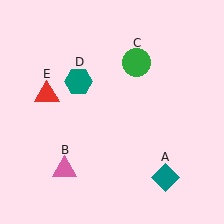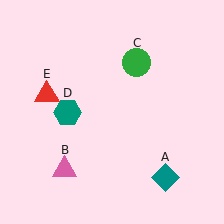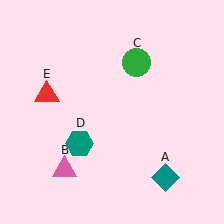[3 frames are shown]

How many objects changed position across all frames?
1 object changed position: teal hexagon (object D).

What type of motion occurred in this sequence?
The teal hexagon (object D) rotated counterclockwise around the center of the scene.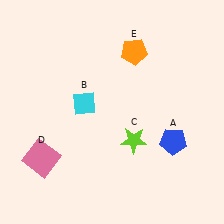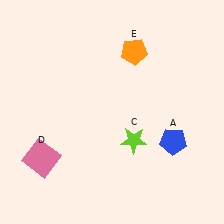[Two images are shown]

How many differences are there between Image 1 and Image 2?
There is 1 difference between the two images.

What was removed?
The cyan diamond (B) was removed in Image 2.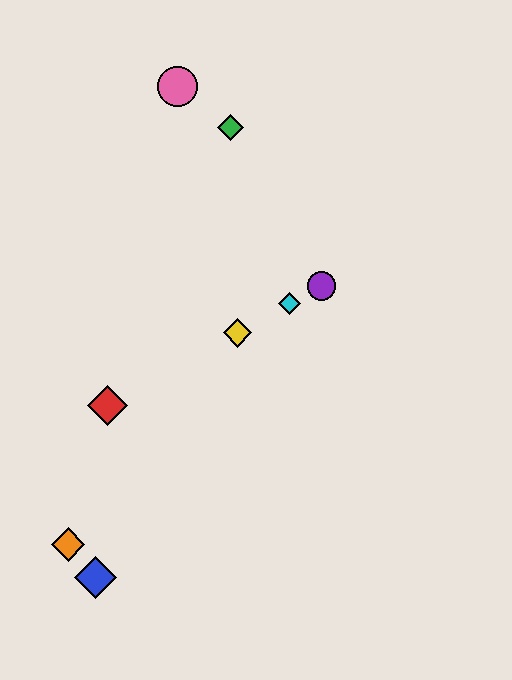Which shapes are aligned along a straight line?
The red diamond, the yellow diamond, the purple circle, the cyan diamond are aligned along a straight line.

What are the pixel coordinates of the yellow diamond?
The yellow diamond is at (237, 333).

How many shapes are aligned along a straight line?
4 shapes (the red diamond, the yellow diamond, the purple circle, the cyan diamond) are aligned along a straight line.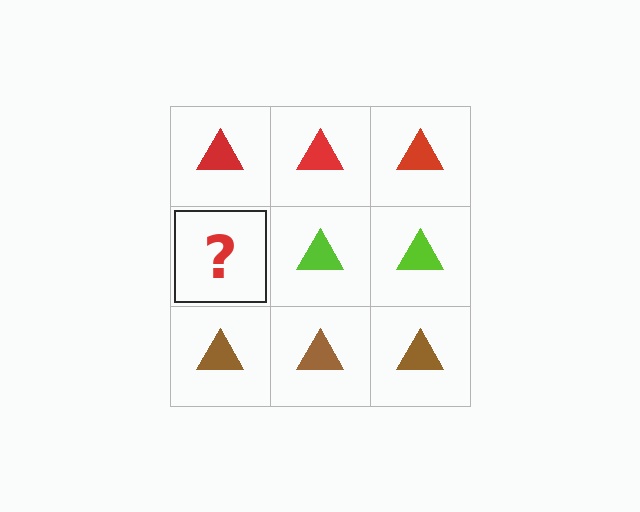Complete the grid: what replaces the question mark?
The question mark should be replaced with a lime triangle.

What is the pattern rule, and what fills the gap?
The rule is that each row has a consistent color. The gap should be filled with a lime triangle.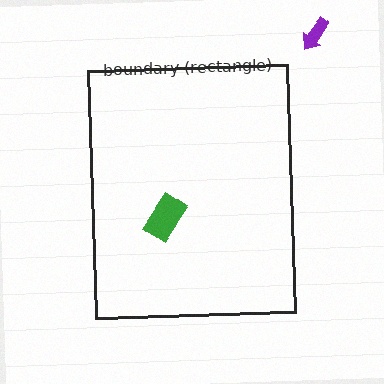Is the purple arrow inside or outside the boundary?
Outside.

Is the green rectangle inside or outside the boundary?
Inside.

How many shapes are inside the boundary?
1 inside, 1 outside.